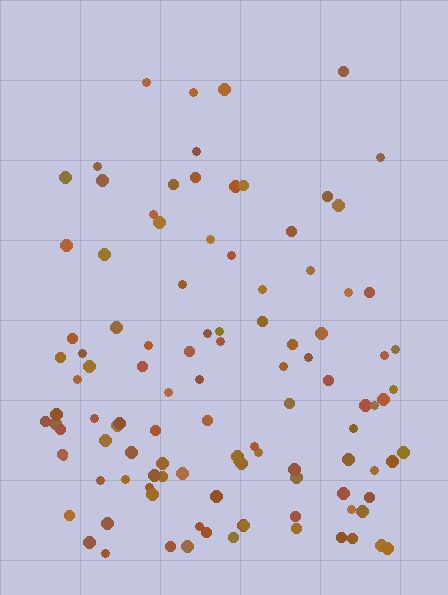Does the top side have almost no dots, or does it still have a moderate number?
Still a moderate number, just noticeably fewer than the bottom.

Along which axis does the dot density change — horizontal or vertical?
Vertical.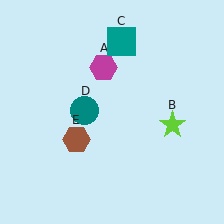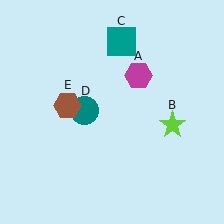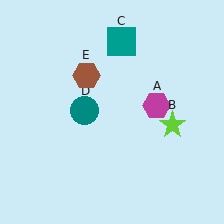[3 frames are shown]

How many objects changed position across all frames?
2 objects changed position: magenta hexagon (object A), brown hexagon (object E).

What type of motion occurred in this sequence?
The magenta hexagon (object A), brown hexagon (object E) rotated clockwise around the center of the scene.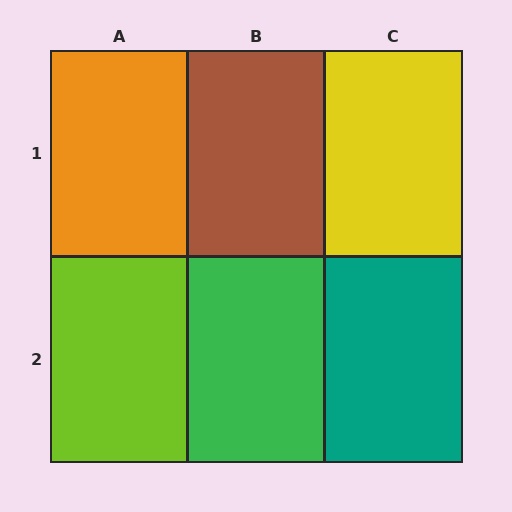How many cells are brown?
1 cell is brown.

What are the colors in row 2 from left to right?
Lime, green, teal.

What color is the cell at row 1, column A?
Orange.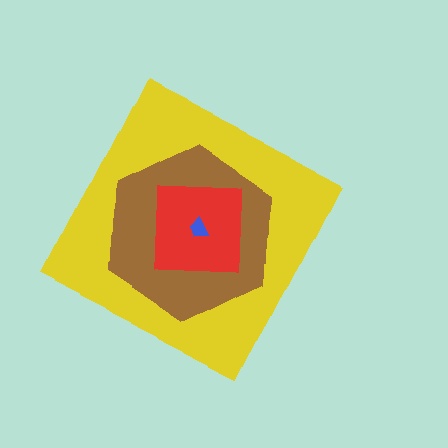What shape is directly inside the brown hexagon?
The red square.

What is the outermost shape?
The yellow diamond.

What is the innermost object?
The blue trapezoid.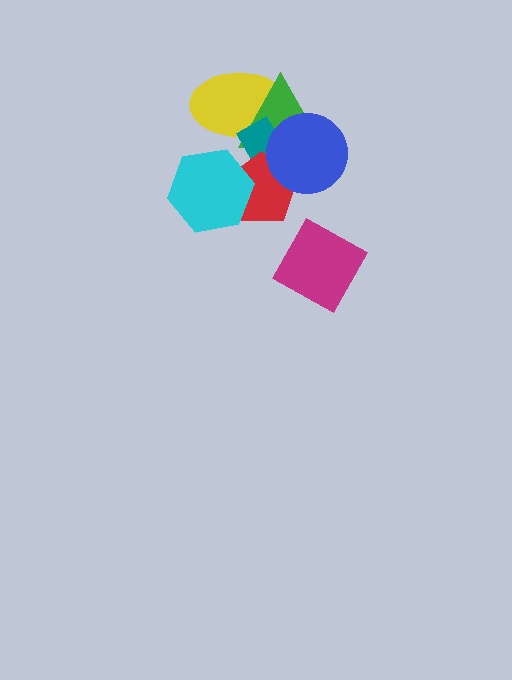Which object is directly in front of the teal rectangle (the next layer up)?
The red pentagon is directly in front of the teal rectangle.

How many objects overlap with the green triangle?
4 objects overlap with the green triangle.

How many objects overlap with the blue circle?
3 objects overlap with the blue circle.